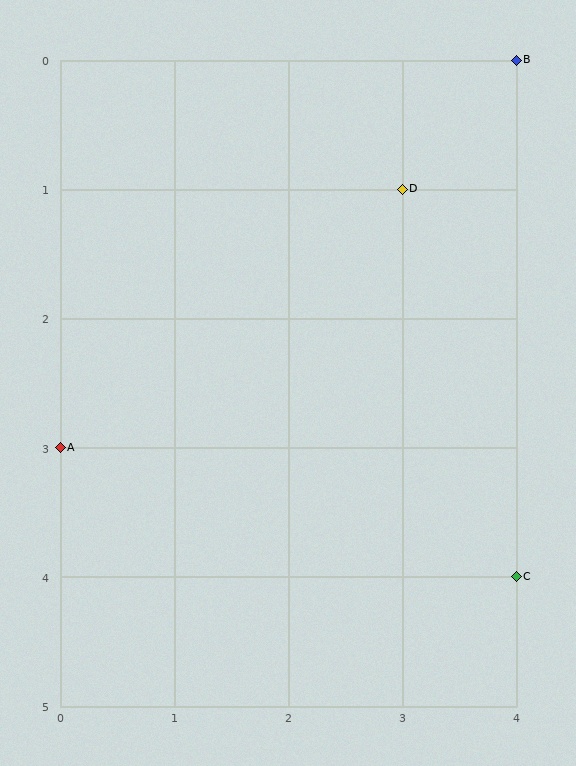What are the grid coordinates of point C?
Point C is at grid coordinates (4, 4).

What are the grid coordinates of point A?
Point A is at grid coordinates (0, 3).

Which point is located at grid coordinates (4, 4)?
Point C is at (4, 4).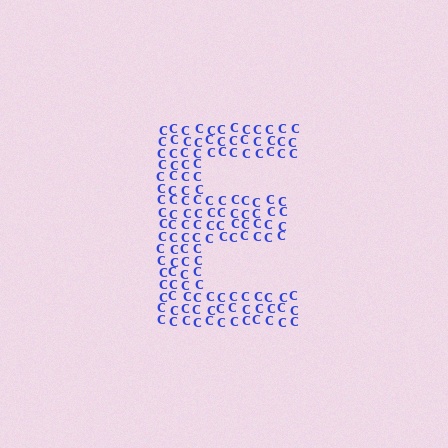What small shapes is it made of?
It is made of small letter C's.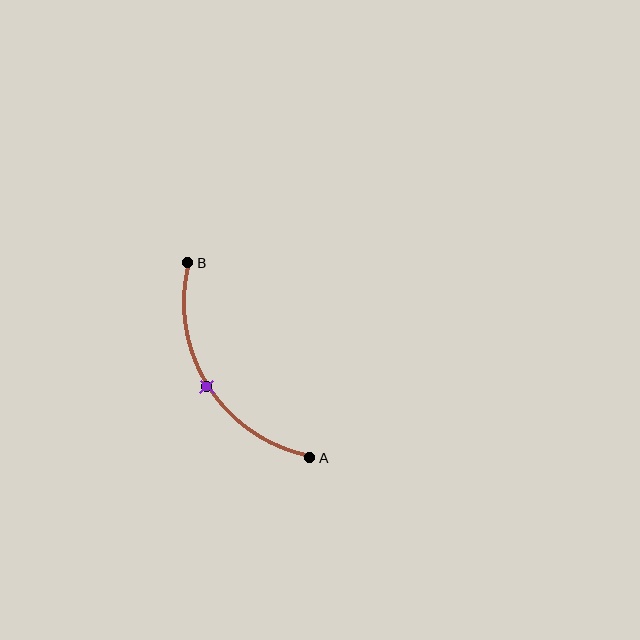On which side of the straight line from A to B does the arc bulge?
The arc bulges to the left of the straight line connecting A and B.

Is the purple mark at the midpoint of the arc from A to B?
Yes. The purple mark lies on the arc at equal arc-length from both A and B — it is the arc midpoint.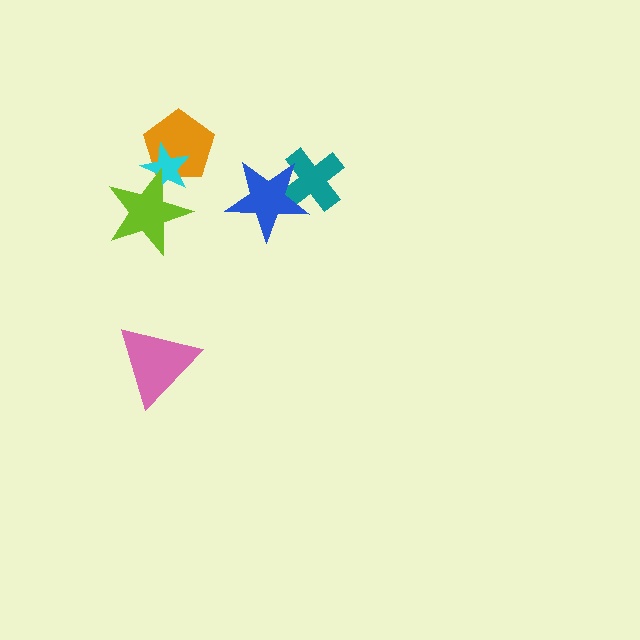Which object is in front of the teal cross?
The blue star is in front of the teal cross.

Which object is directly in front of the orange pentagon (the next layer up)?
The cyan star is directly in front of the orange pentagon.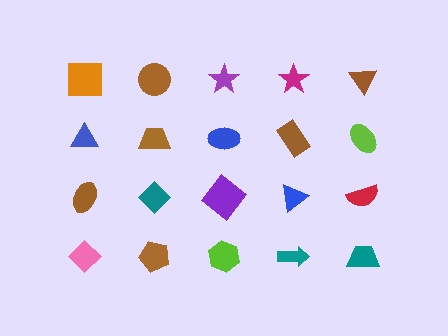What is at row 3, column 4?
A blue triangle.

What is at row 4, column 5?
A teal trapezoid.